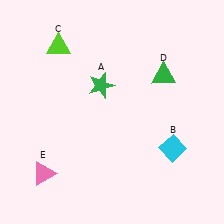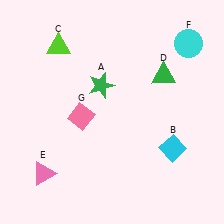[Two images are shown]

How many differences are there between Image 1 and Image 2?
There are 2 differences between the two images.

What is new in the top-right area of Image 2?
A cyan circle (F) was added in the top-right area of Image 2.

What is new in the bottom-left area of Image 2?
A pink diamond (G) was added in the bottom-left area of Image 2.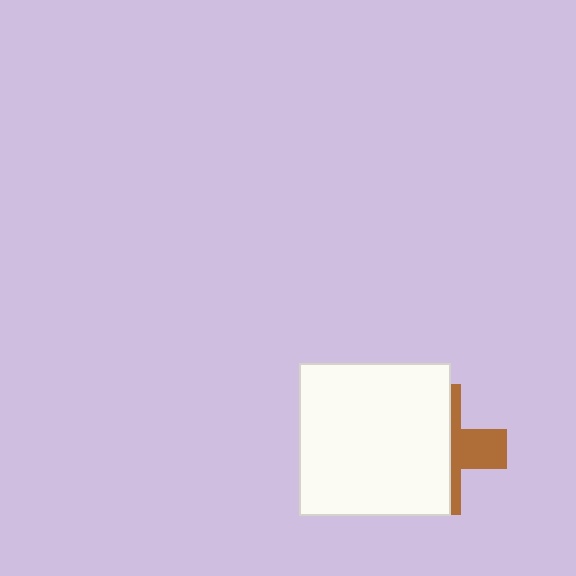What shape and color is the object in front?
The object in front is a white square.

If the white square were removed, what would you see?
You would see the complete brown cross.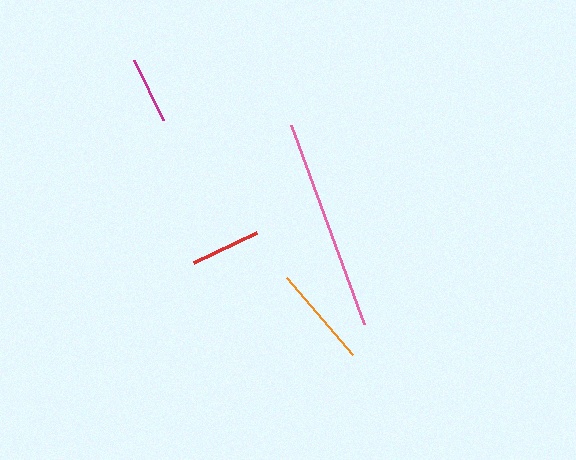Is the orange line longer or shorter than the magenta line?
The orange line is longer than the magenta line.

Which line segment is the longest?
The pink line is the longest at approximately 212 pixels.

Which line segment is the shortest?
The magenta line is the shortest at approximately 67 pixels.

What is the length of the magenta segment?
The magenta segment is approximately 67 pixels long.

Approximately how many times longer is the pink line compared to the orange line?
The pink line is approximately 2.1 times the length of the orange line.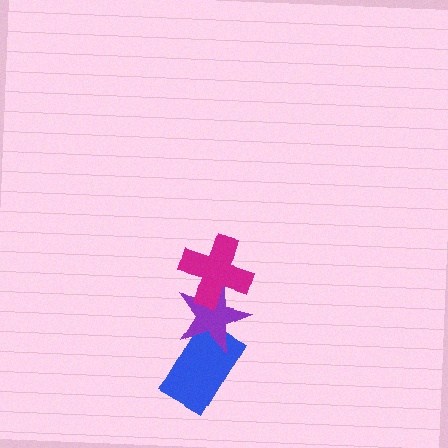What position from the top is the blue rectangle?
The blue rectangle is 3rd from the top.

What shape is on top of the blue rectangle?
The purple star is on top of the blue rectangle.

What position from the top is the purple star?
The purple star is 2nd from the top.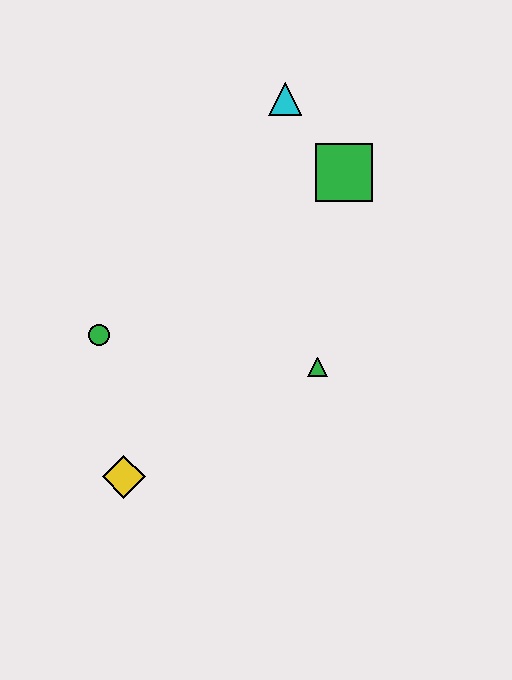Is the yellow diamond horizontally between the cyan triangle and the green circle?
Yes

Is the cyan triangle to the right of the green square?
No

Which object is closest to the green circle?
The yellow diamond is closest to the green circle.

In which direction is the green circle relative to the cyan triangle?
The green circle is below the cyan triangle.